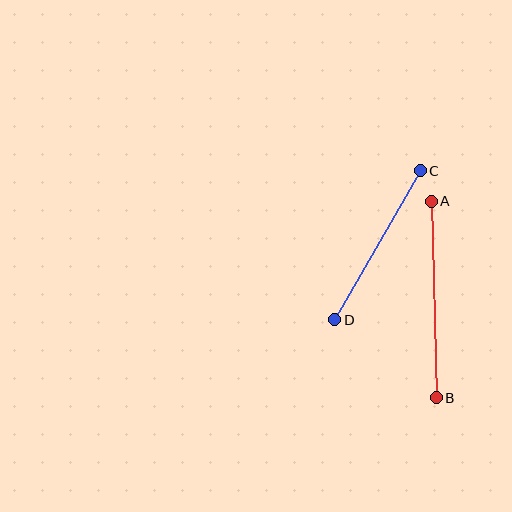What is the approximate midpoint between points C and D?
The midpoint is at approximately (378, 245) pixels.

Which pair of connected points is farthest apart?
Points A and B are farthest apart.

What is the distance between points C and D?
The distance is approximately 172 pixels.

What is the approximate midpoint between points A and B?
The midpoint is at approximately (434, 299) pixels.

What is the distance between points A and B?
The distance is approximately 196 pixels.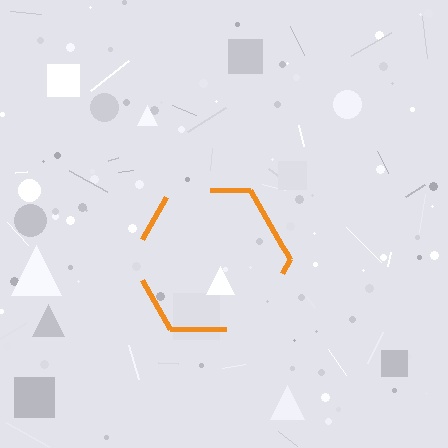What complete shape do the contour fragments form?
The contour fragments form a hexagon.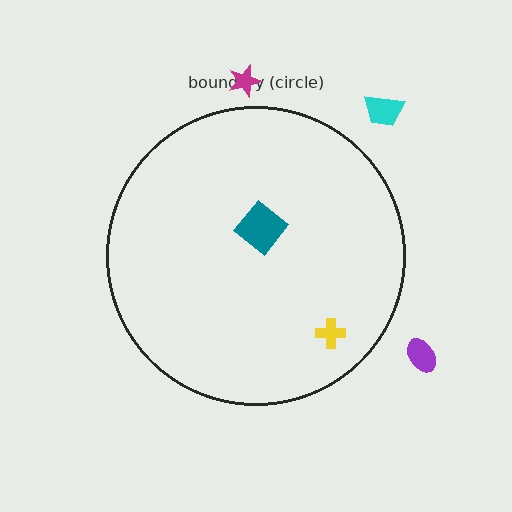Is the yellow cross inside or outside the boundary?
Inside.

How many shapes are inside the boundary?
2 inside, 3 outside.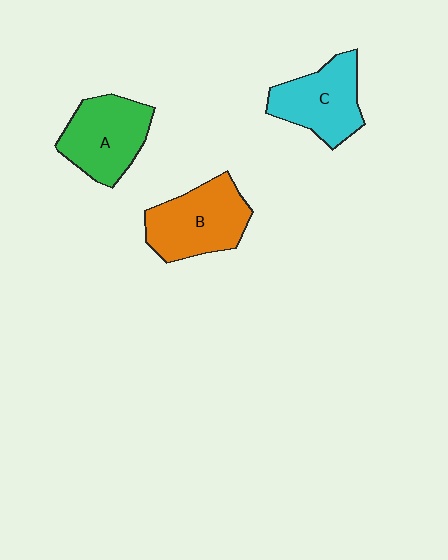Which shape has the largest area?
Shape B (orange).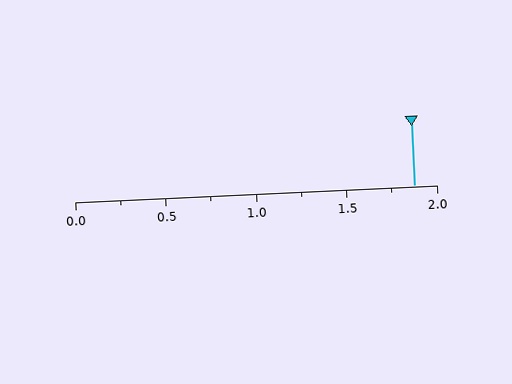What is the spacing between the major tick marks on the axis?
The major ticks are spaced 0.5 apart.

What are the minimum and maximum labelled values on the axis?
The axis runs from 0.0 to 2.0.